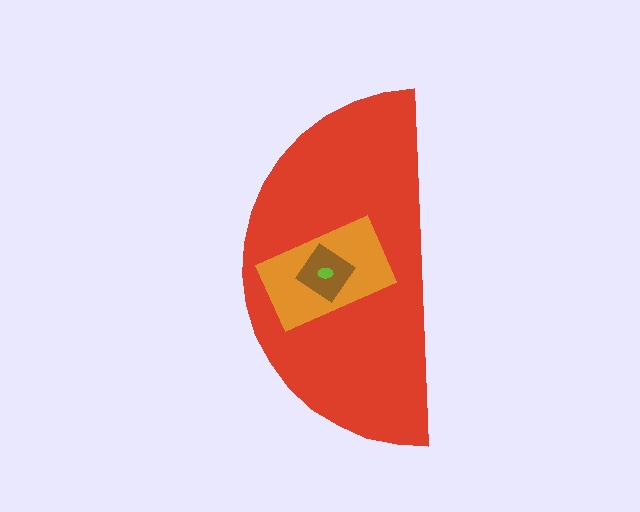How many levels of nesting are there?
4.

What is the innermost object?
The lime ellipse.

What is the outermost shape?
The red semicircle.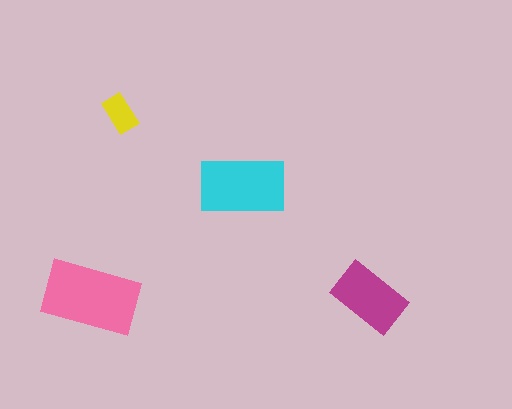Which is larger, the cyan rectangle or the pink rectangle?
The pink one.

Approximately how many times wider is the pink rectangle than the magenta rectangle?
About 1.5 times wider.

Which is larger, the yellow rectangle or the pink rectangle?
The pink one.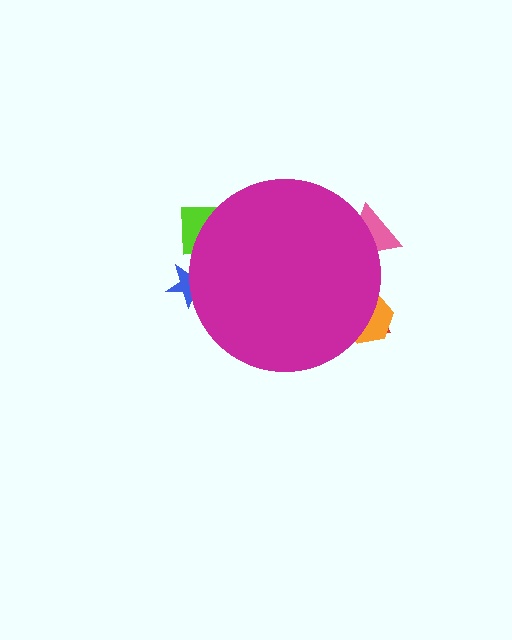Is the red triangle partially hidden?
Yes, the red triangle is partially hidden behind the magenta circle.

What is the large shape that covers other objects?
A magenta circle.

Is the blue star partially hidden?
Yes, the blue star is partially hidden behind the magenta circle.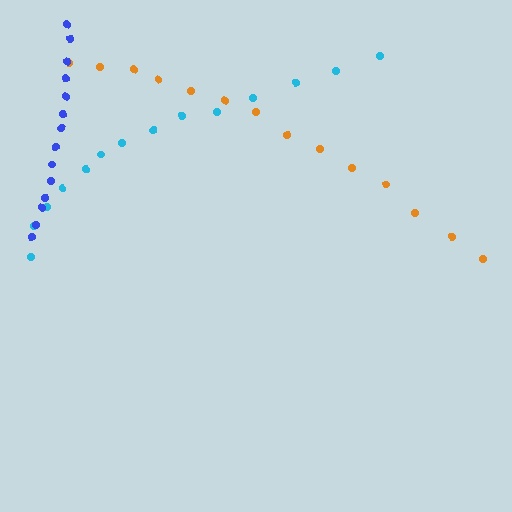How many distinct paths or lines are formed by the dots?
There are 3 distinct paths.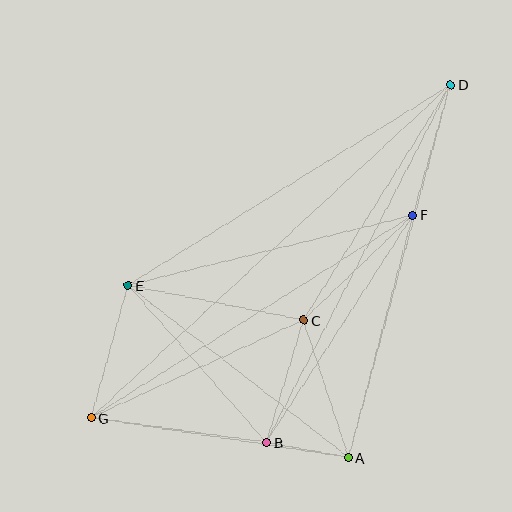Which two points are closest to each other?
Points A and B are closest to each other.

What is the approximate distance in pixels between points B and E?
The distance between B and E is approximately 209 pixels.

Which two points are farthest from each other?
Points D and G are farthest from each other.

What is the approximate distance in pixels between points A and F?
The distance between A and F is approximately 251 pixels.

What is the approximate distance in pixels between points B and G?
The distance between B and G is approximately 177 pixels.